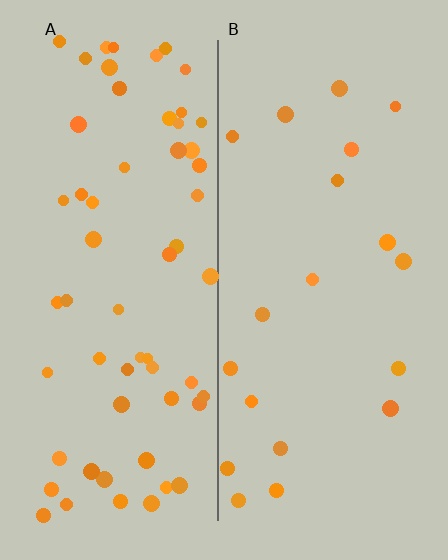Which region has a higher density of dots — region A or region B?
A (the left).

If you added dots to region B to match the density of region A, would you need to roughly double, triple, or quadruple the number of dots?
Approximately triple.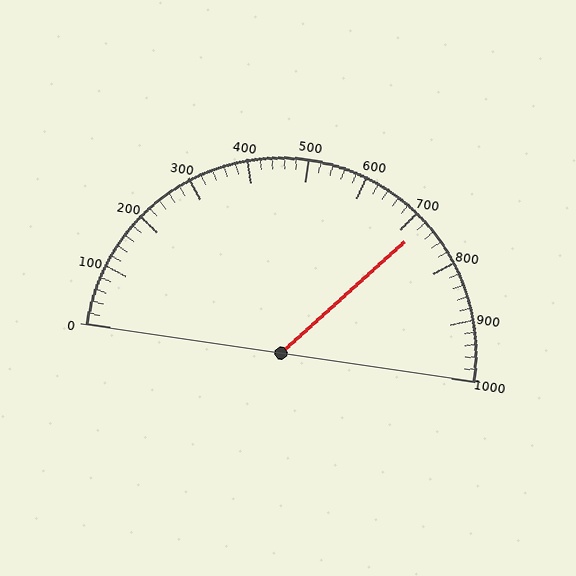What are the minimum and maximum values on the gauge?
The gauge ranges from 0 to 1000.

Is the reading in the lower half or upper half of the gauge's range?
The reading is in the upper half of the range (0 to 1000).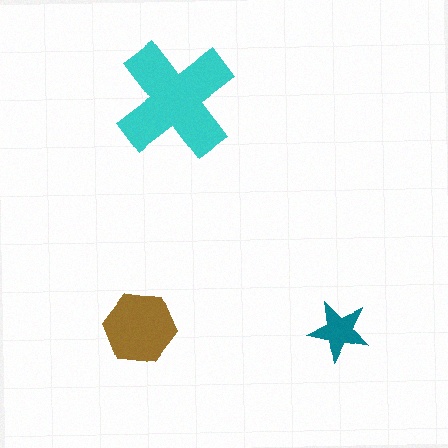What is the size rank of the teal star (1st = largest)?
3rd.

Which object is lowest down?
The teal star is bottommost.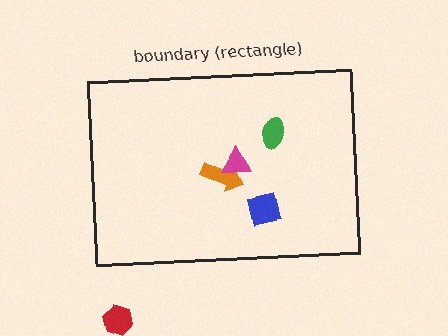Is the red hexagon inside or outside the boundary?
Outside.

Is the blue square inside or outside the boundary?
Inside.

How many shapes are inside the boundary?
4 inside, 1 outside.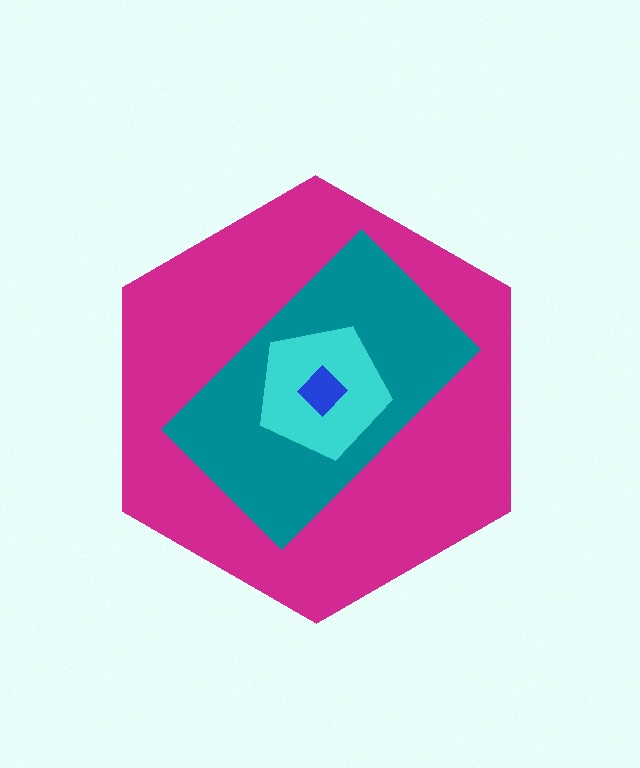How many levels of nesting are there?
4.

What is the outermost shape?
The magenta hexagon.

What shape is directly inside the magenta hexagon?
The teal rectangle.